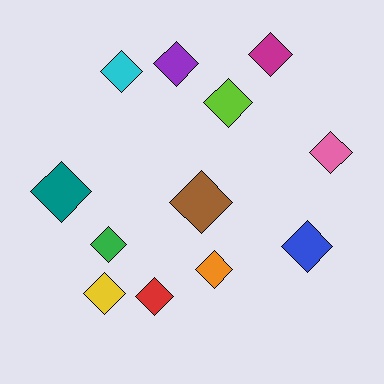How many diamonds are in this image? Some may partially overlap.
There are 12 diamonds.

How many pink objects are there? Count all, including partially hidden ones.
There is 1 pink object.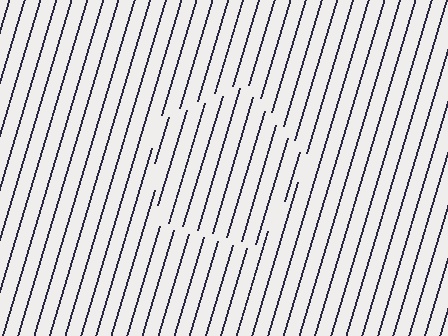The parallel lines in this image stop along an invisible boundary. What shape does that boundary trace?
An illusory pentagon. The interior of the shape contains the same grating, shifted by half a period — the contour is defined by the phase discontinuity where line-ends from the inner and outer gratings abut.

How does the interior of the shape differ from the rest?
The interior of the shape contains the same grating, shifted by half a period — the contour is defined by the phase discontinuity where line-ends from the inner and outer gratings abut.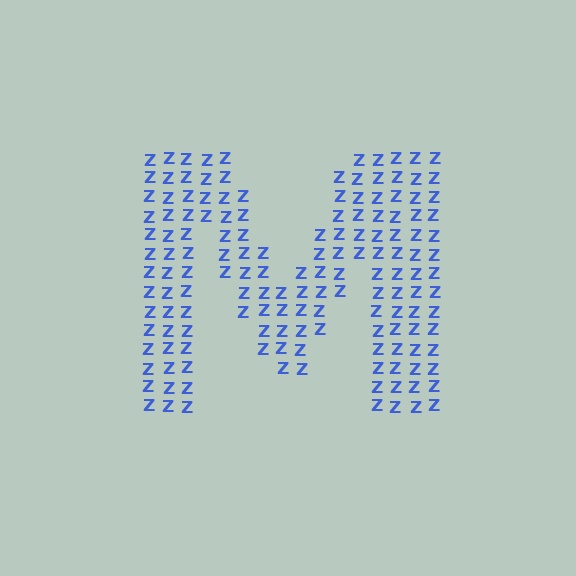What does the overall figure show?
The overall figure shows the letter M.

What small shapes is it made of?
It is made of small letter Z's.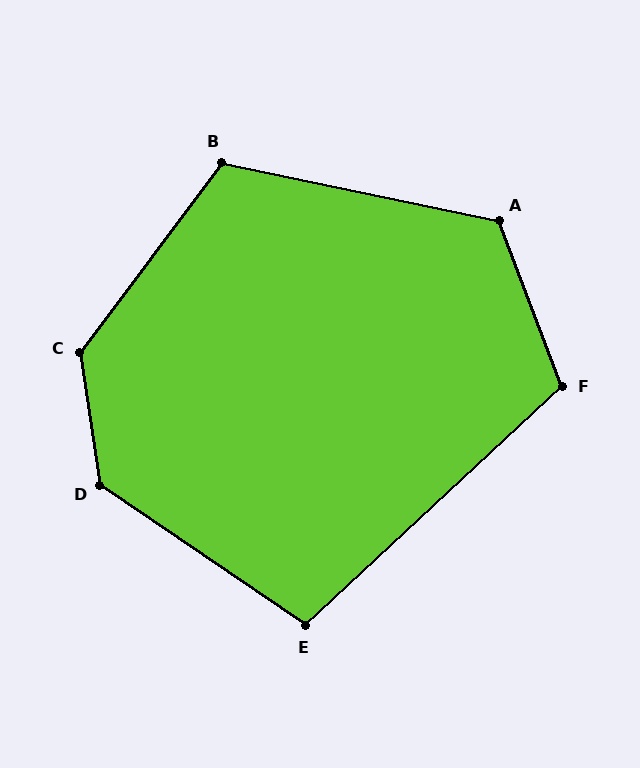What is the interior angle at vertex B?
Approximately 115 degrees (obtuse).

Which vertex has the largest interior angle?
C, at approximately 135 degrees.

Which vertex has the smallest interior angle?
E, at approximately 103 degrees.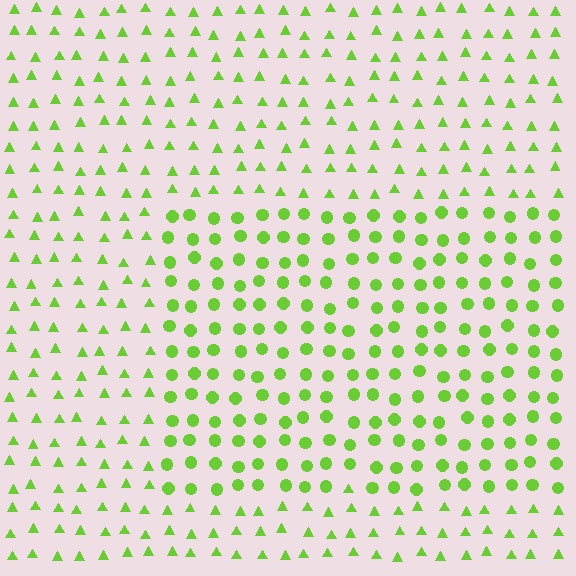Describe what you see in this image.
The image is filled with small lime elements arranged in a uniform grid. A rectangle-shaped region contains circles, while the surrounding area contains triangles. The boundary is defined purely by the change in element shape.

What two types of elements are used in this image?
The image uses circles inside the rectangle region and triangles outside it.